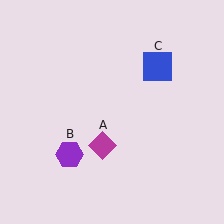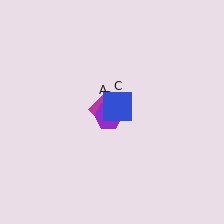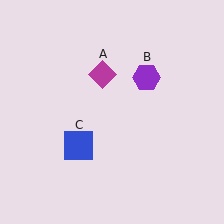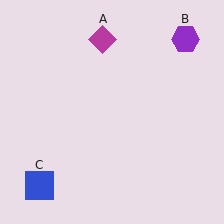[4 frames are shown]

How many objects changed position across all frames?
3 objects changed position: magenta diamond (object A), purple hexagon (object B), blue square (object C).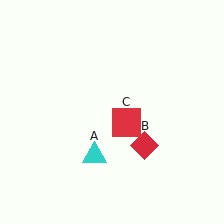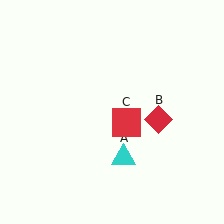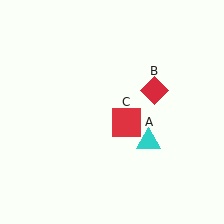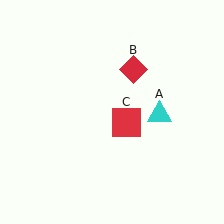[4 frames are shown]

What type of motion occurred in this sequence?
The cyan triangle (object A), red diamond (object B) rotated counterclockwise around the center of the scene.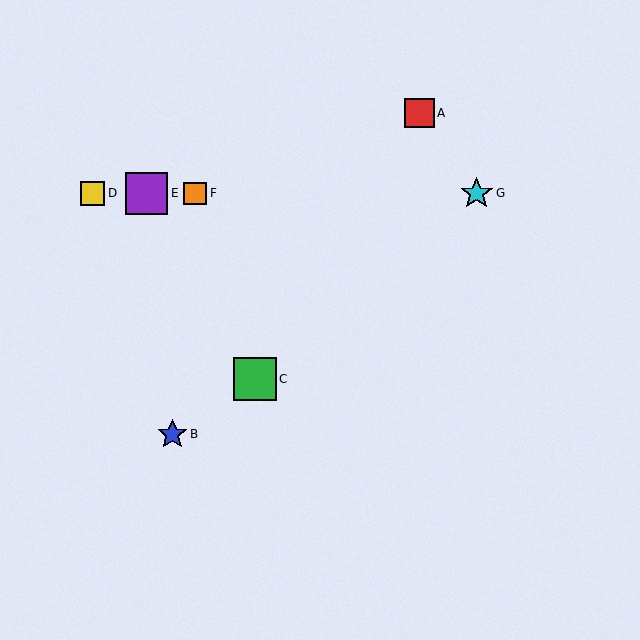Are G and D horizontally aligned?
Yes, both are at y≈194.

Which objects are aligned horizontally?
Objects D, E, F, G are aligned horizontally.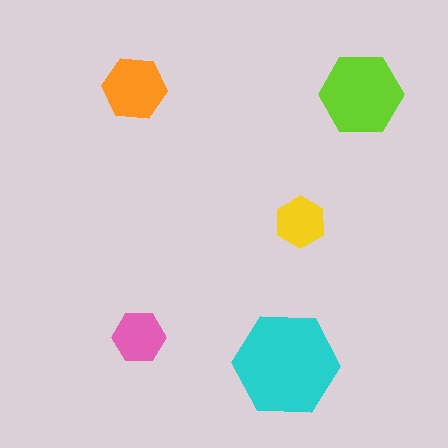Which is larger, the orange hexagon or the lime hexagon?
The lime one.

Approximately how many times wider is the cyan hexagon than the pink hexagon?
About 2 times wider.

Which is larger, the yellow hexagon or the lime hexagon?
The lime one.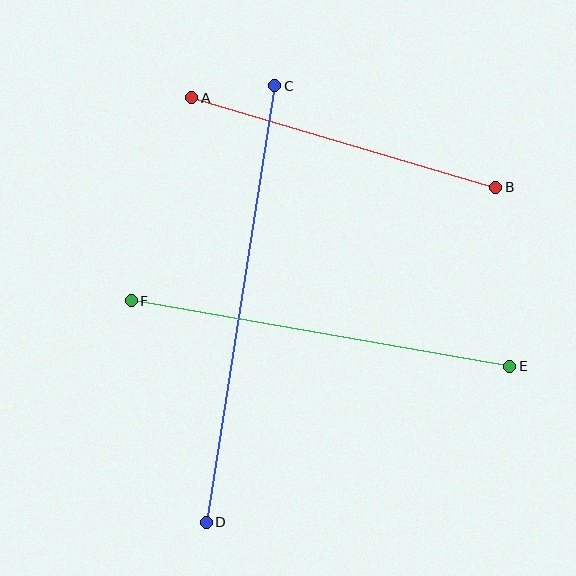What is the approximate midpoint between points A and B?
The midpoint is at approximately (344, 143) pixels.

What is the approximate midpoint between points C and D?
The midpoint is at approximately (240, 304) pixels.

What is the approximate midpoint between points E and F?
The midpoint is at approximately (321, 334) pixels.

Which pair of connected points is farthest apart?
Points C and D are farthest apart.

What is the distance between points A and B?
The distance is approximately 317 pixels.